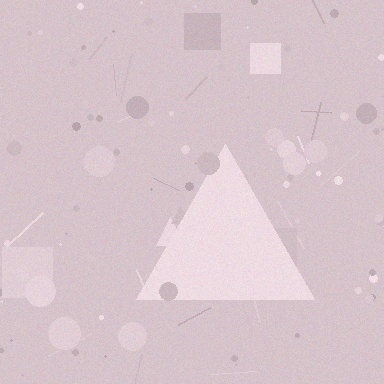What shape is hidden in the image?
A triangle is hidden in the image.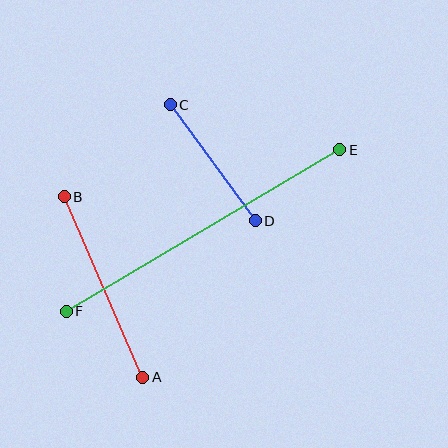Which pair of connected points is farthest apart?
Points E and F are farthest apart.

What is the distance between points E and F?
The distance is approximately 318 pixels.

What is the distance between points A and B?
The distance is approximately 197 pixels.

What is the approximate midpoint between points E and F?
The midpoint is at approximately (203, 230) pixels.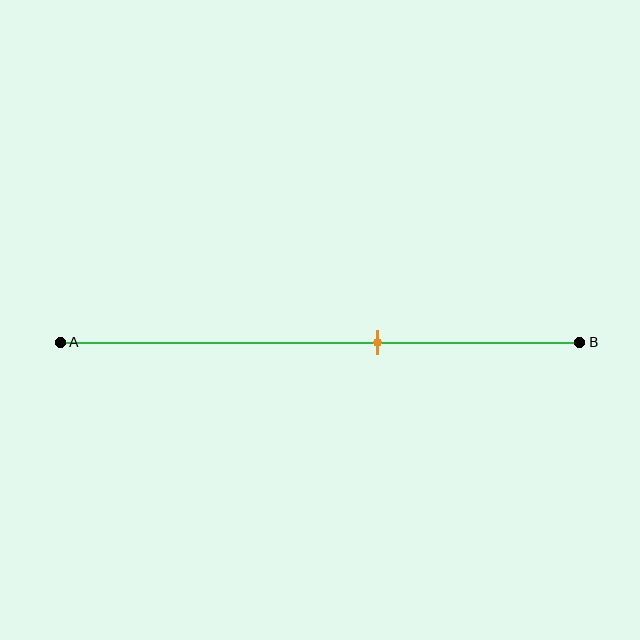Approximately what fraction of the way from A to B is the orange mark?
The orange mark is approximately 60% of the way from A to B.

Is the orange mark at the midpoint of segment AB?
No, the mark is at about 60% from A, not at the 50% midpoint.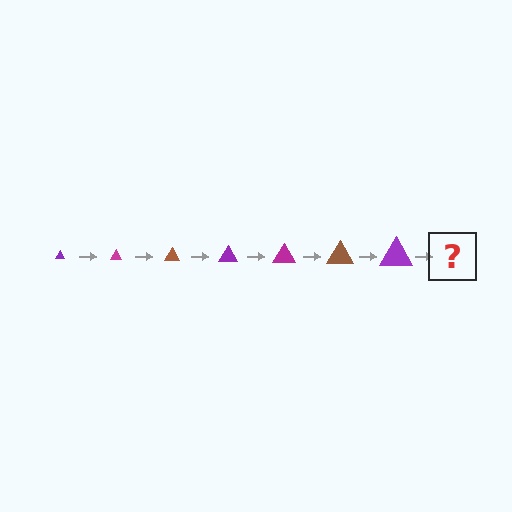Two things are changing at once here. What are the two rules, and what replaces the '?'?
The two rules are that the triangle grows larger each step and the color cycles through purple, magenta, and brown. The '?' should be a magenta triangle, larger than the previous one.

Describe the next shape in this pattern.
It should be a magenta triangle, larger than the previous one.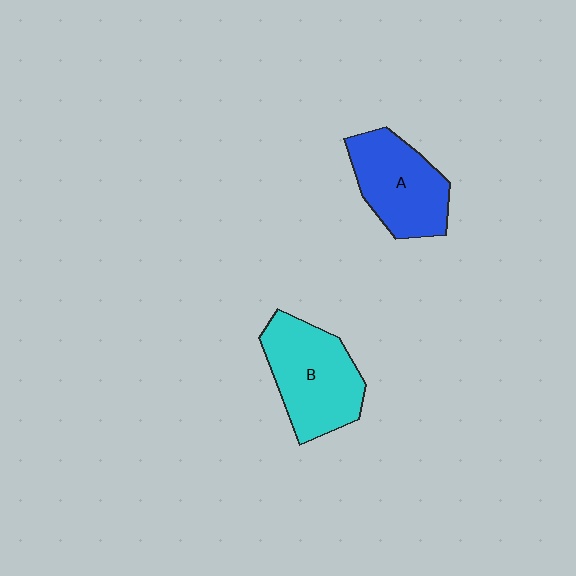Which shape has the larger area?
Shape B (cyan).